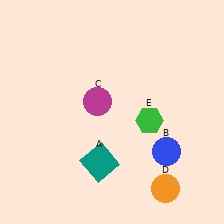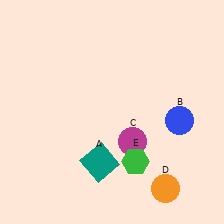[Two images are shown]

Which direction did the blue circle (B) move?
The blue circle (B) moved up.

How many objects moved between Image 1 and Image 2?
3 objects moved between the two images.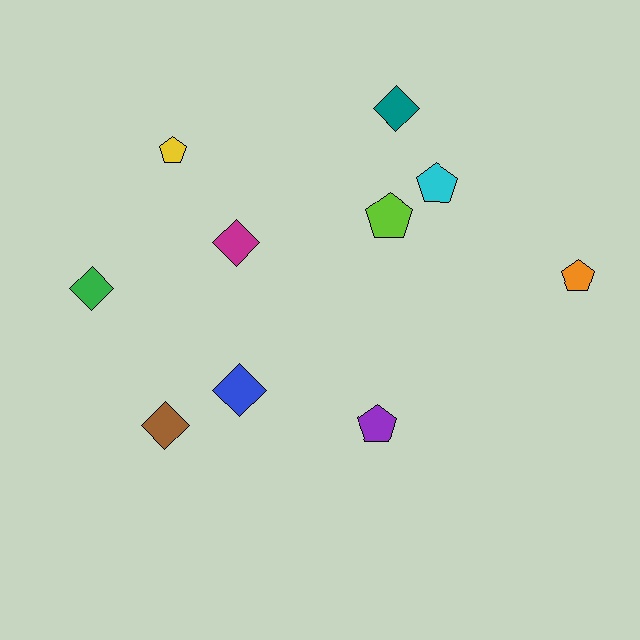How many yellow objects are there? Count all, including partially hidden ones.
There is 1 yellow object.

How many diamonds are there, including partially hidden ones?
There are 5 diamonds.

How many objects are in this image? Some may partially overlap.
There are 10 objects.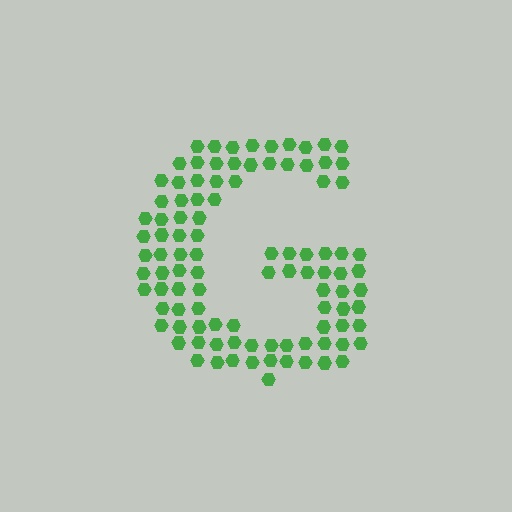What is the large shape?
The large shape is the letter G.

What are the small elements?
The small elements are hexagons.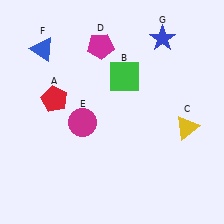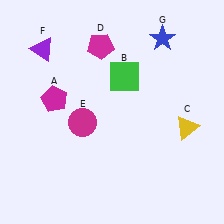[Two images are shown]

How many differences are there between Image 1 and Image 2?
There are 2 differences between the two images.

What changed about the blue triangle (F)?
In Image 1, F is blue. In Image 2, it changed to purple.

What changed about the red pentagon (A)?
In Image 1, A is red. In Image 2, it changed to magenta.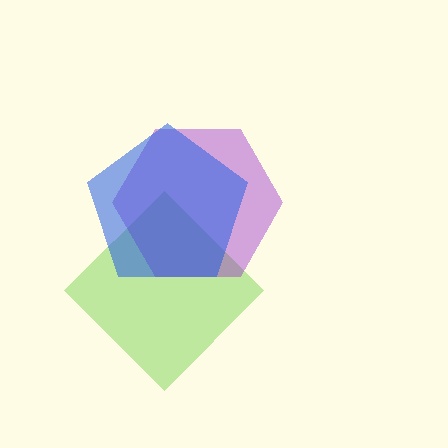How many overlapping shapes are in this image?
There are 3 overlapping shapes in the image.